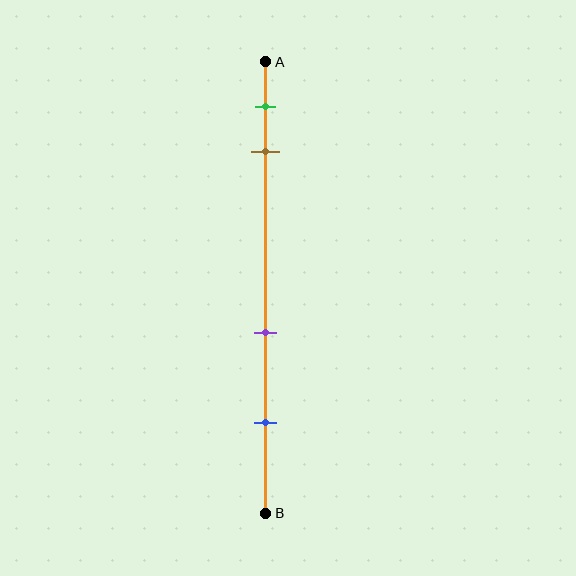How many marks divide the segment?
There are 4 marks dividing the segment.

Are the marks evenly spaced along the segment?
No, the marks are not evenly spaced.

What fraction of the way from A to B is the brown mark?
The brown mark is approximately 20% (0.2) of the way from A to B.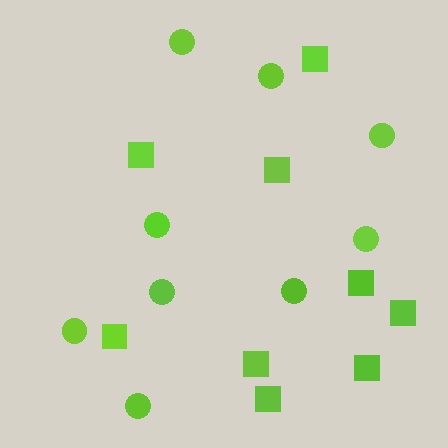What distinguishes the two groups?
There are 2 groups: one group of squares (9) and one group of circles (9).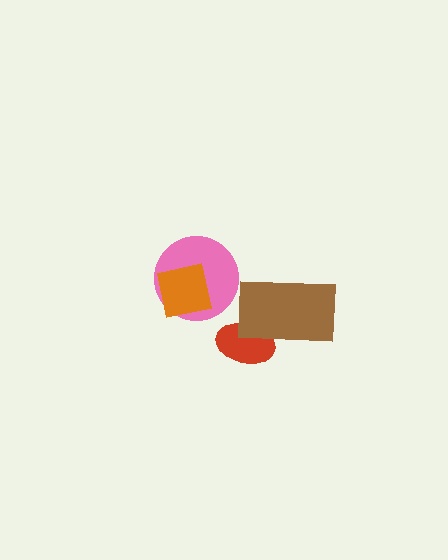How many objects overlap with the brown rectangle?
1 object overlaps with the brown rectangle.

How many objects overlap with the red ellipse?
1 object overlaps with the red ellipse.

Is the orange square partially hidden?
No, no other shape covers it.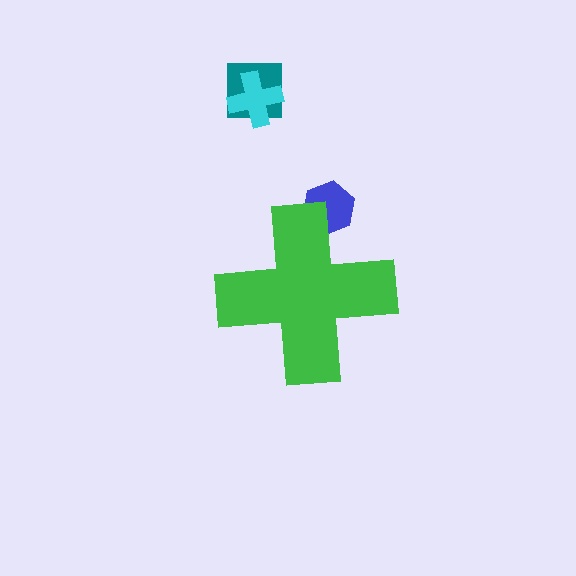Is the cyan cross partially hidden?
No, the cyan cross is fully visible.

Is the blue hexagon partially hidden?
Yes, the blue hexagon is partially hidden behind the green cross.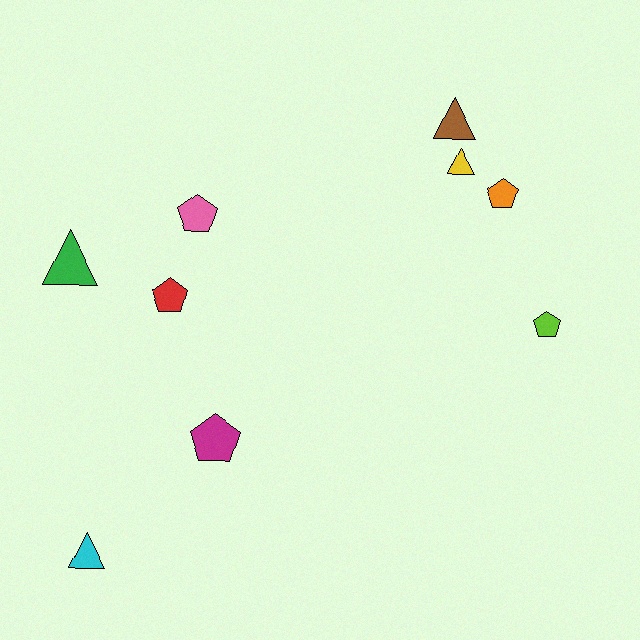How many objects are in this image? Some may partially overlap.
There are 9 objects.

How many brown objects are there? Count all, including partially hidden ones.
There is 1 brown object.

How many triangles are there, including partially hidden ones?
There are 4 triangles.